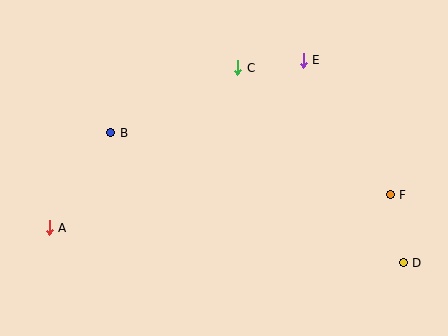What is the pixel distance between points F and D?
The distance between F and D is 69 pixels.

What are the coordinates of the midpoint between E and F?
The midpoint between E and F is at (347, 127).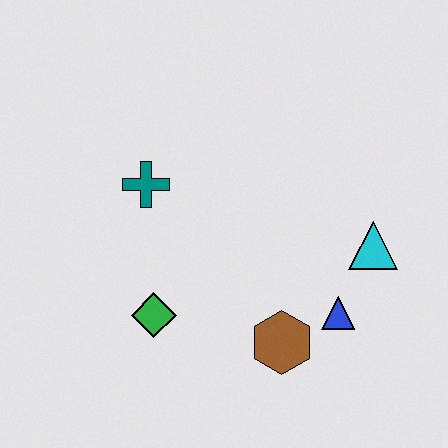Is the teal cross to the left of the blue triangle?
Yes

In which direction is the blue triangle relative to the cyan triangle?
The blue triangle is below the cyan triangle.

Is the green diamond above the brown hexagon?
Yes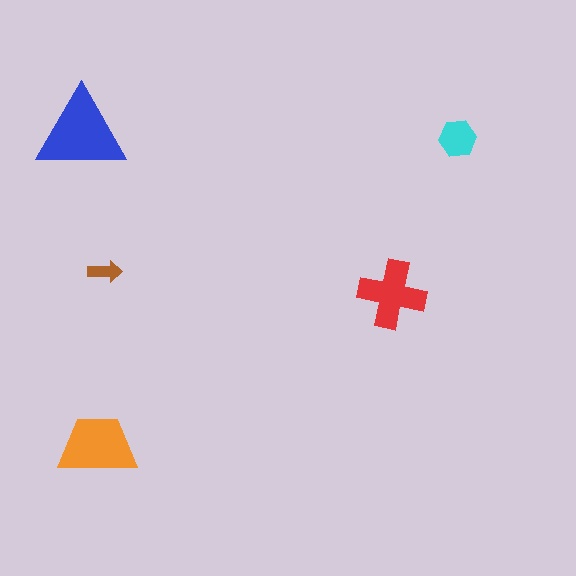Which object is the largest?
The blue triangle.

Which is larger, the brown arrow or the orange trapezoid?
The orange trapezoid.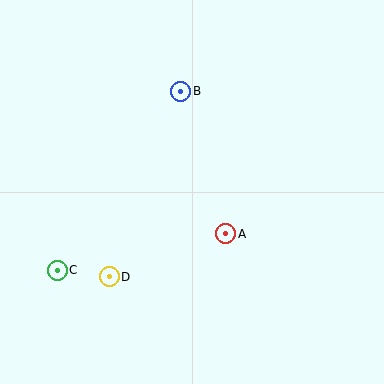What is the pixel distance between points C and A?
The distance between C and A is 173 pixels.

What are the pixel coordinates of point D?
Point D is at (109, 277).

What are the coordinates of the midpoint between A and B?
The midpoint between A and B is at (203, 162).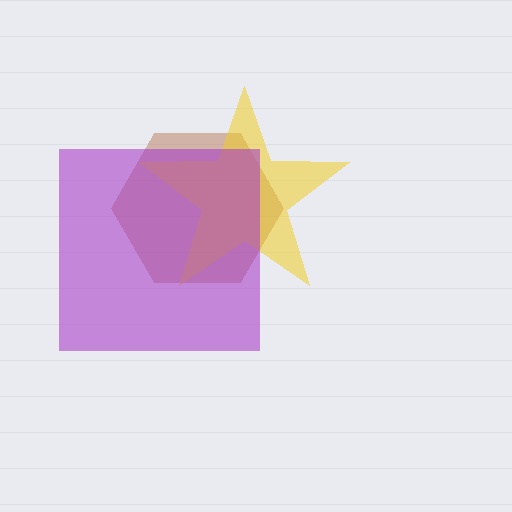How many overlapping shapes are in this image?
There are 3 overlapping shapes in the image.